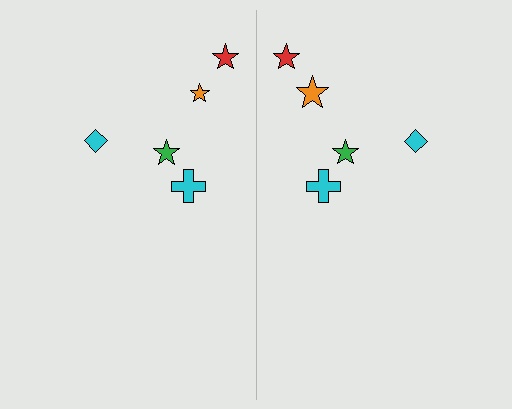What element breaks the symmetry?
The orange star on the right side has a different size than its mirror counterpart.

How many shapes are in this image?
There are 10 shapes in this image.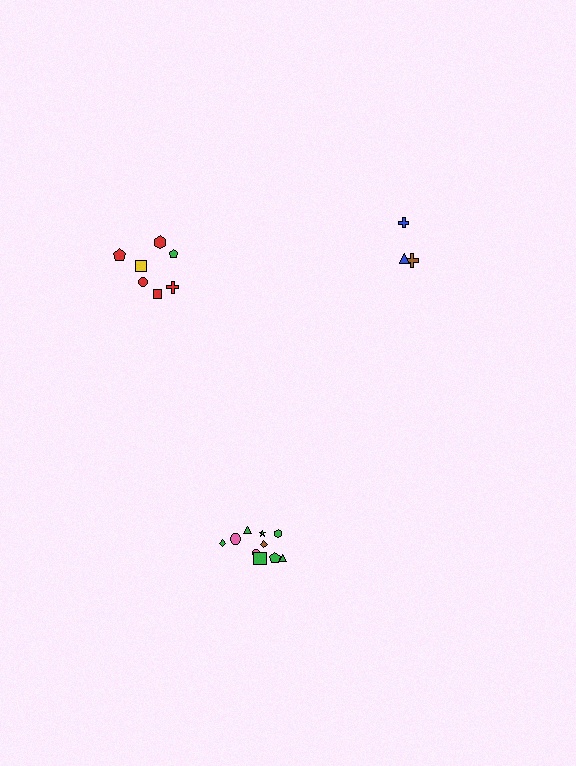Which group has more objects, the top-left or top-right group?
The top-left group.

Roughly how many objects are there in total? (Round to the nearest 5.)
Roughly 20 objects in total.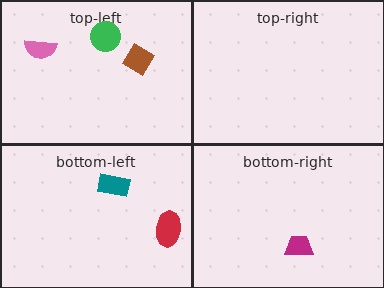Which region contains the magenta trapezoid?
The bottom-right region.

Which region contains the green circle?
The top-left region.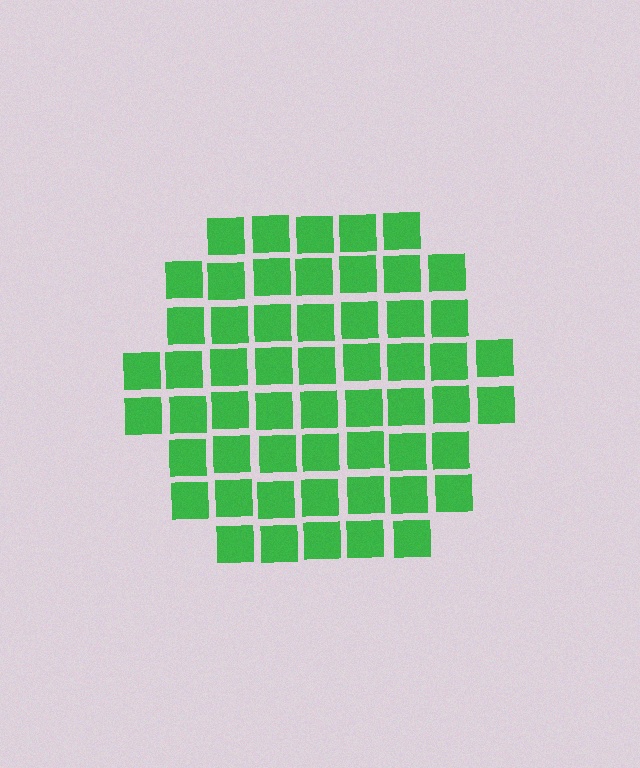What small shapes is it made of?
It is made of small squares.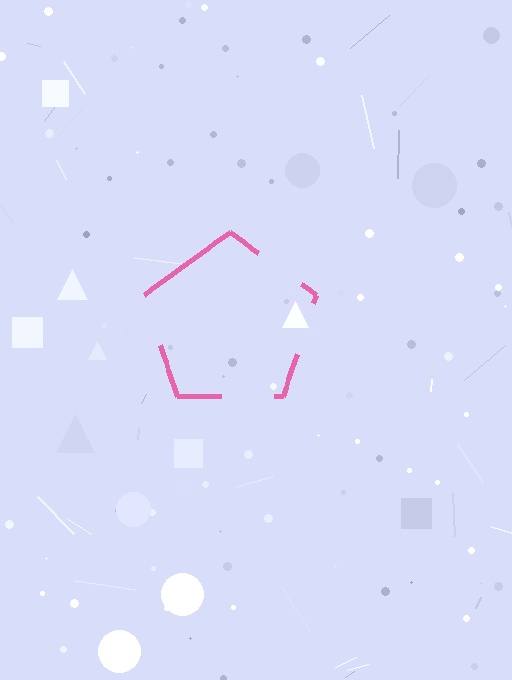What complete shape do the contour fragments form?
The contour fragments form a pentagon.